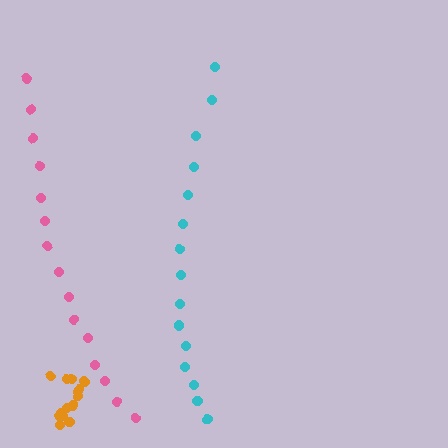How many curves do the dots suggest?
There are 3 distinct paths.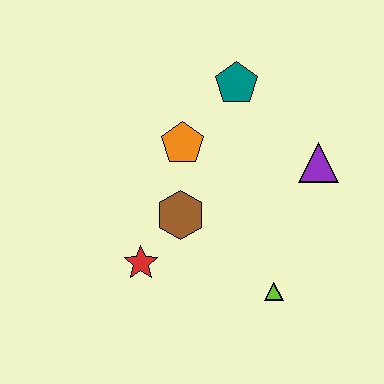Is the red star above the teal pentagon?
No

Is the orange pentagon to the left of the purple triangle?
Yes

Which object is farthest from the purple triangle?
The red star is farthest from the purple triangle.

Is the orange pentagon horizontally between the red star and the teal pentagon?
Yes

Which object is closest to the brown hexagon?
The red star is closest to the brown hexagon.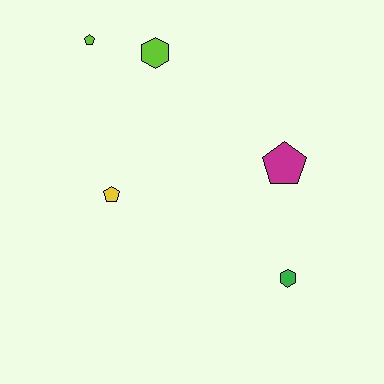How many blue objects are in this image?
There are no blue objects.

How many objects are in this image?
There are 5 objects.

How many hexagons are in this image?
There are 2 hexagons.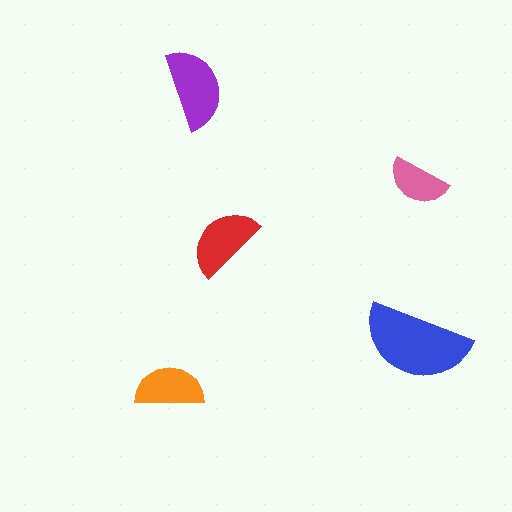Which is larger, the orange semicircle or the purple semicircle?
The purple one.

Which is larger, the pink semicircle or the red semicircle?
The red one.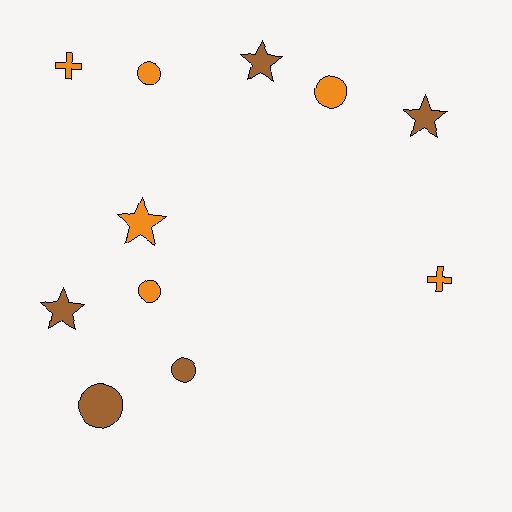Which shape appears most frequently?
Circle, with 5 objects.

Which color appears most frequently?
Orange, with 6 objects.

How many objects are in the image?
There are 11 objects.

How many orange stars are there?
There is 1 orange star.